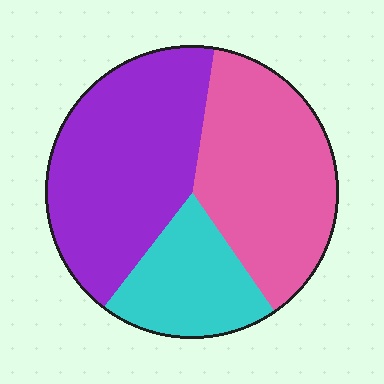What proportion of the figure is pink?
Pink covers 38% of the figure.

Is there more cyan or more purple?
Purple.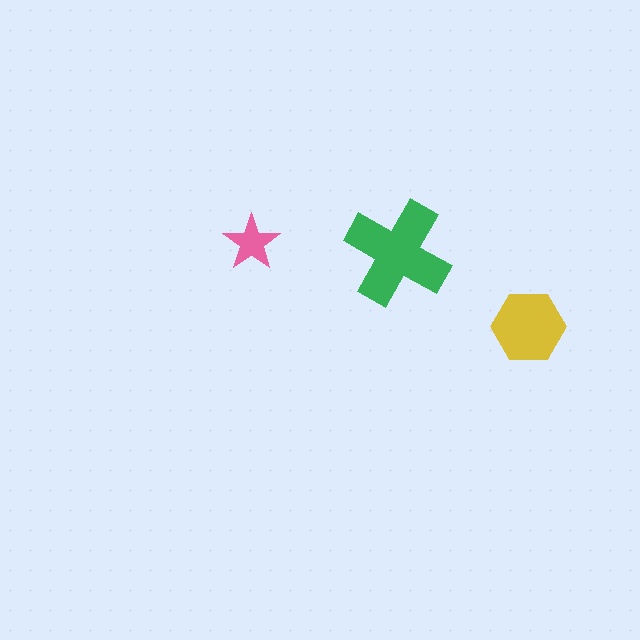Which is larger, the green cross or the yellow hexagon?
The green cross.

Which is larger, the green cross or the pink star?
The green cross.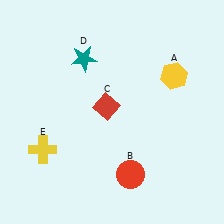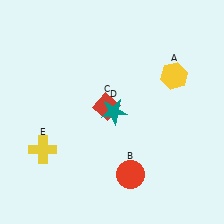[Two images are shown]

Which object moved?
The teal star (D) moved down.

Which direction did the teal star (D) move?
The teal star (D) moved down.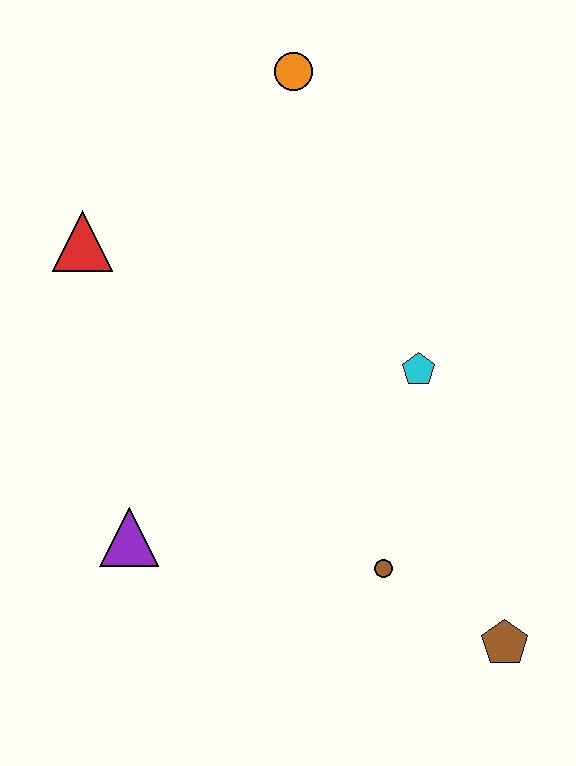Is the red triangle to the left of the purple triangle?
Yes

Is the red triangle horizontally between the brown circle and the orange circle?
No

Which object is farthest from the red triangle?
The brown pentagon is farthest from the red triangle.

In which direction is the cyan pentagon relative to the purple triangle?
The cyan pentagon is to the right of the purple triangle.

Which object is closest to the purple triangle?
The brown circle is closest to the purple triangle.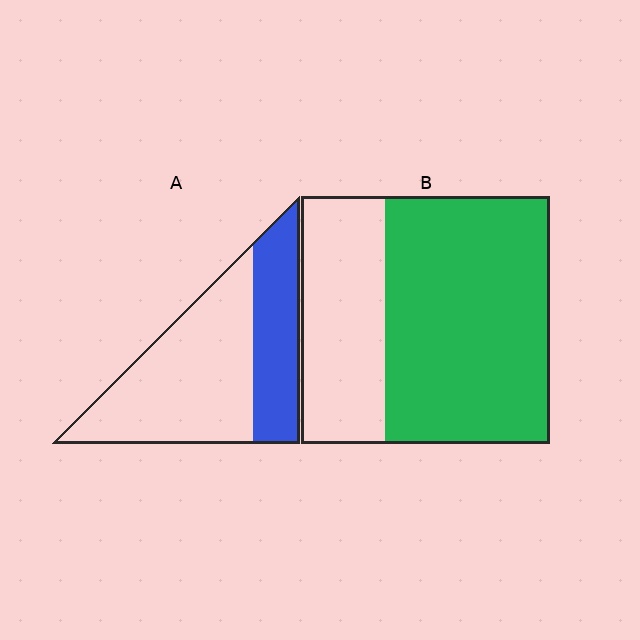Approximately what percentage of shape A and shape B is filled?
A is approximately 35% and B is approximately 65%.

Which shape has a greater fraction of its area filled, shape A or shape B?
Shape B.